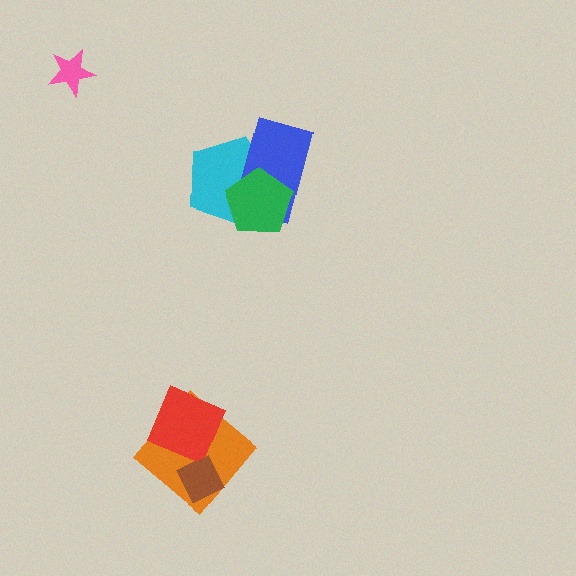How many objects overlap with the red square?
1 object overlaps with the red square.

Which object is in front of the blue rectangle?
The green pentagon is in front of the blue rectangle.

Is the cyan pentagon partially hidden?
Yes, it is partially covered by another shape.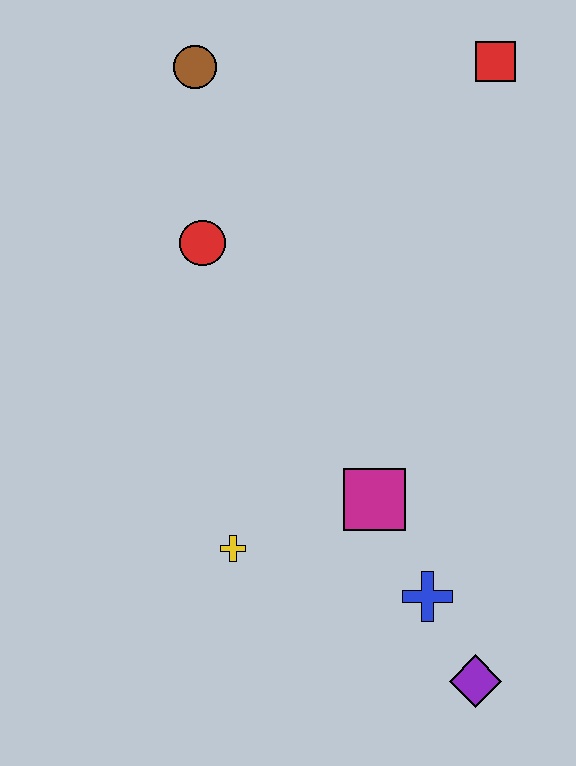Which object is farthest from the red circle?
The purple diamond is farthest from the red circle.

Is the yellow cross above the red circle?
No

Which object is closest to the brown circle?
The red circle is closest to the brown circle.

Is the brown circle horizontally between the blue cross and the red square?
No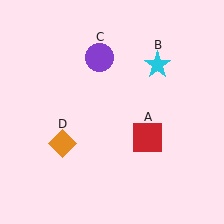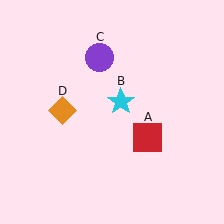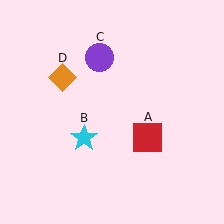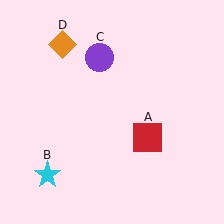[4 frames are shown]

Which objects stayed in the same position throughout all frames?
Red square (object A) and purple circle (object C) remained stationary.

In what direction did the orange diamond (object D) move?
The orange diamond (object D) moved up.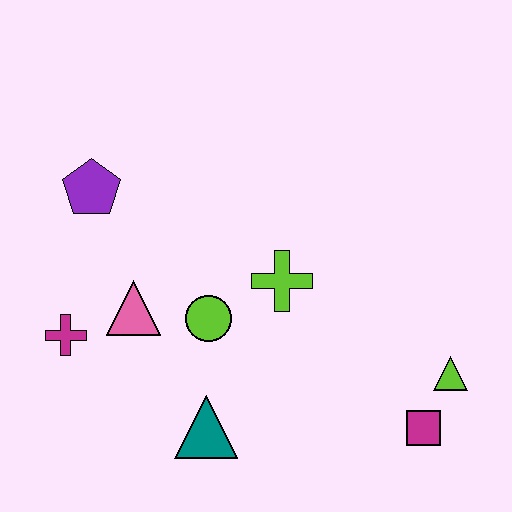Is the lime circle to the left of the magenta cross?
No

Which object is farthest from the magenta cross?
The lime triangle is farthest from the magenta cross.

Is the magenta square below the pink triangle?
Yes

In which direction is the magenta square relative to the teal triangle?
The magenta square is to the right of the teal triangle.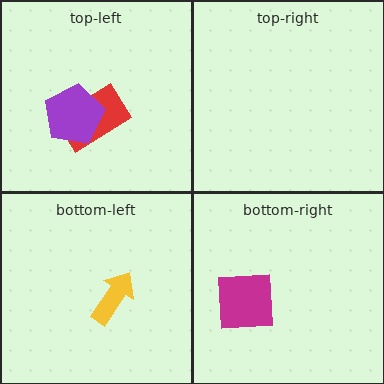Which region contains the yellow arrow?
The bottom-left region.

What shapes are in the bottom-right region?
The magenta square.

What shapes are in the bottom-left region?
The yellow arrow.